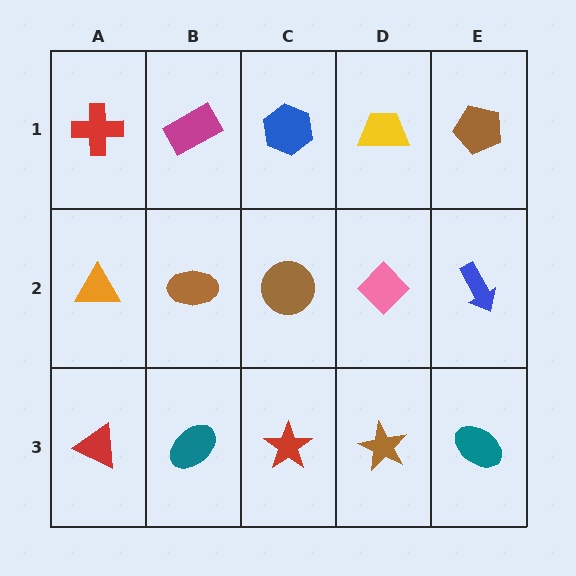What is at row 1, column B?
A magenta rectangle.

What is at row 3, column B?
A teal ellipse.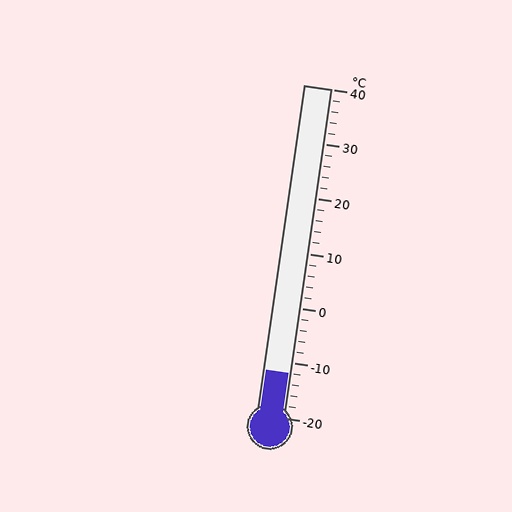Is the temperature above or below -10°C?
The temperature is below -10°C.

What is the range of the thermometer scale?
The thermometer scale ranges from -20°C to 40°C.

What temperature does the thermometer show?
The thermometer shows approximately -12°C.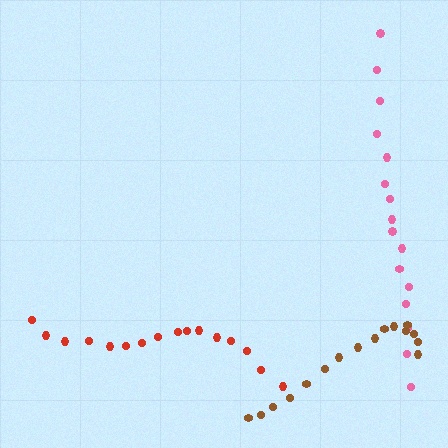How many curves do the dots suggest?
There are 3 distinct paths.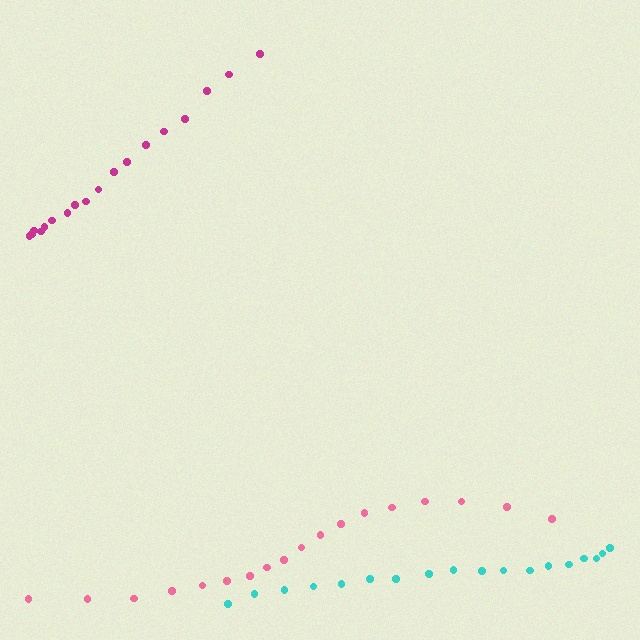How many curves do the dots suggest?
There are 3 distinct paths.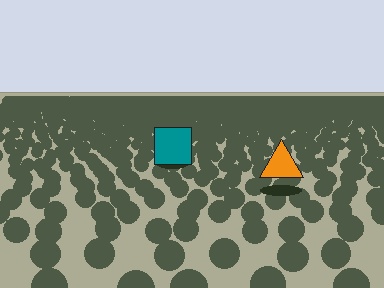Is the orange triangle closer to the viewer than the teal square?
Yes. The orange triangle is closer — you can tell from the texture gradient: the ground texture is coarser near it.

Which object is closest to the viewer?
The orange triangle is closest. The texture marks near it are larger and more spread out.